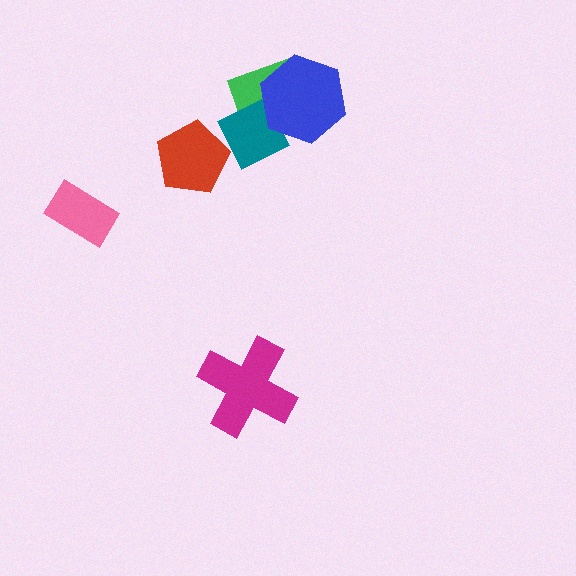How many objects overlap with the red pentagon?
1 object overlaps with the red pentagon.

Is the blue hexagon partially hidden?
No, no other shape covers it.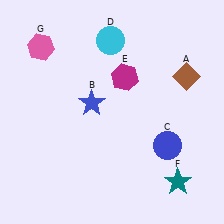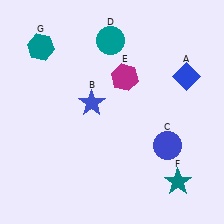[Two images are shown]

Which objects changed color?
A changed from brown to blue. D changed from cyan to teal. G changed from pink to teal.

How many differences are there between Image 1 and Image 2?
There are 3 differences between the two images.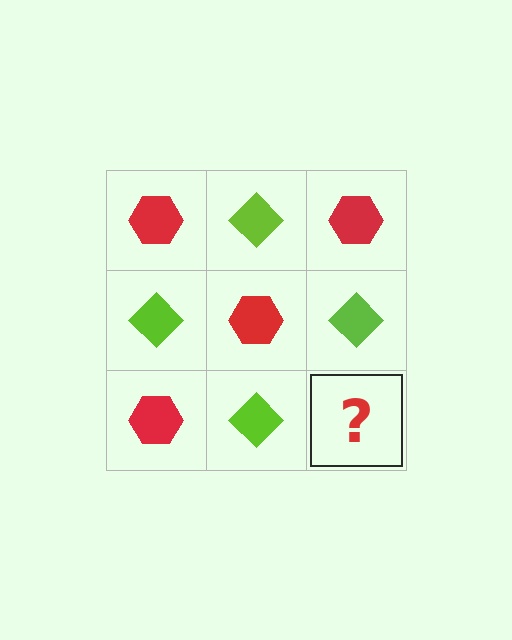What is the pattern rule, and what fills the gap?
The rule is that it alternates red hexagon and lime diamond in a checkerboard pattern. The gap should be filled with a red hexagon.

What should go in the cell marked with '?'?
The missing cell should contain a red hexagon.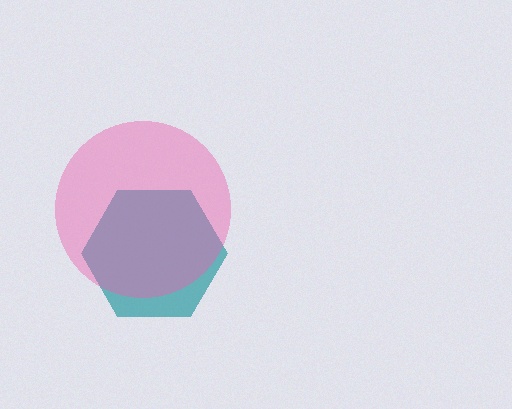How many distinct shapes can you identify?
There are 2 distinct shapes: a teal hexagon, a pink circle.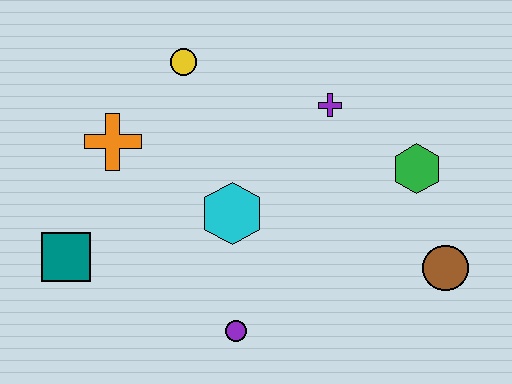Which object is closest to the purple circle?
The cyan hexagon is closest to the purple circle.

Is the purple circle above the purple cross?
No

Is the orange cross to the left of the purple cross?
Yes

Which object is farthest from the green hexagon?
The teal square is farthest from the green hexagon.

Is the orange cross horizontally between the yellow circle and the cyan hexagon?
No